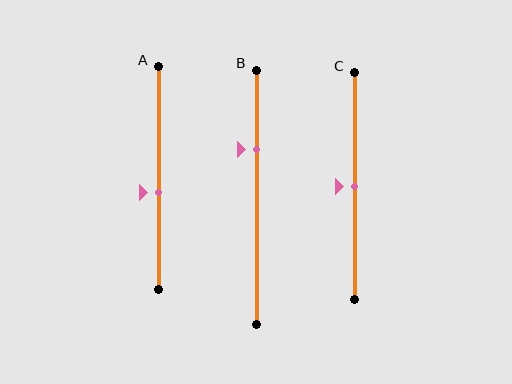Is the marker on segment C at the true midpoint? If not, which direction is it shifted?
Yes, the marker on segment C is at the true midpoint.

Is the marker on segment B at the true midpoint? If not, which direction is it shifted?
No, the marker on segment B is shifted upward by about 19% of the segment length.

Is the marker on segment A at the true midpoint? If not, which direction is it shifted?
No, the marker on segment A is shifted downward by about 6% of the segment length.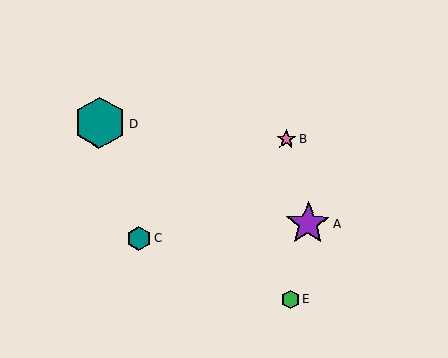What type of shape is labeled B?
Shape B is a pink star.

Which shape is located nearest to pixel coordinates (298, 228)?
The purple star (labeled A) at (308, 224) is nearest to that location.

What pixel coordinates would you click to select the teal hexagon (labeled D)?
Click at (100, 123) to select the teal hexagon D.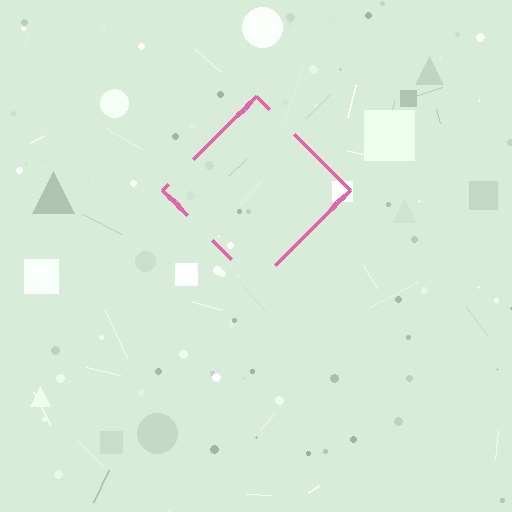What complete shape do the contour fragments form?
The contour fragments form a diamond.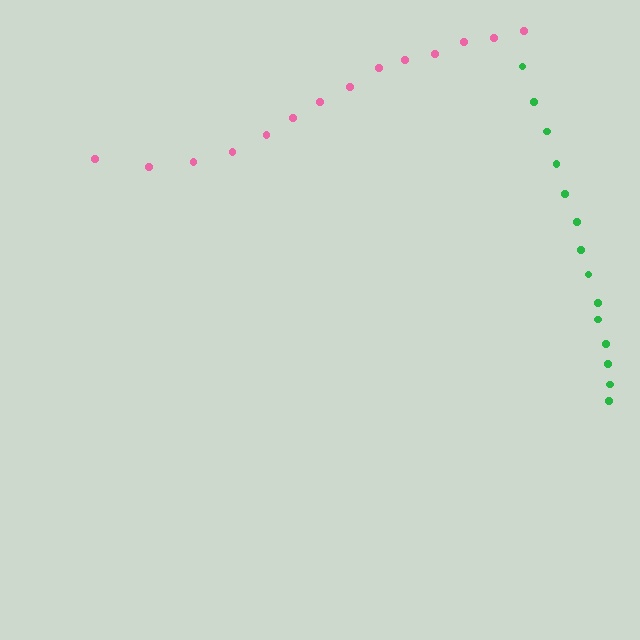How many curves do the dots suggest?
There are 2 distinct paths.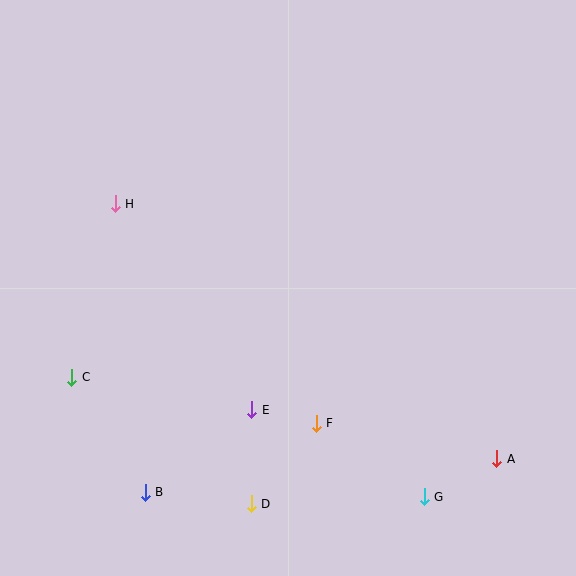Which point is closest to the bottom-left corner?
Point B is closest to the bottom-left corner.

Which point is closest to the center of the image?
Point E at (252, 410) is closest to the center.